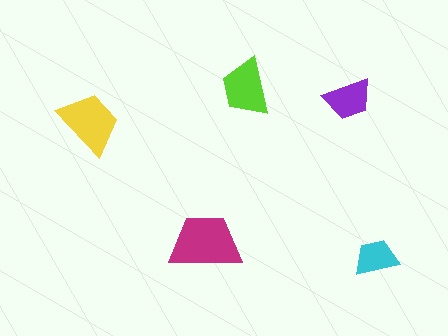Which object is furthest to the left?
The yellow trapezoid is leftmost.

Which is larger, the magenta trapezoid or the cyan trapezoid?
The magenta one.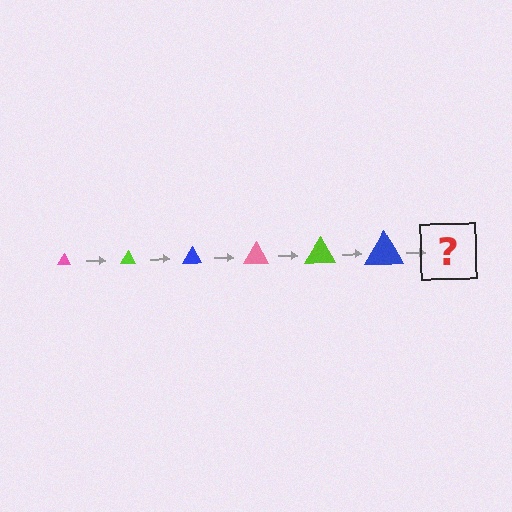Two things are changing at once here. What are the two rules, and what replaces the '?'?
The two rules are that the triangle grows larger each step and the color cycles through pink, lime, and blue. The '?' should be a pink triangle, larger than the previous one.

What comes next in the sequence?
The next element should be a pink triangle, larger than the previous one.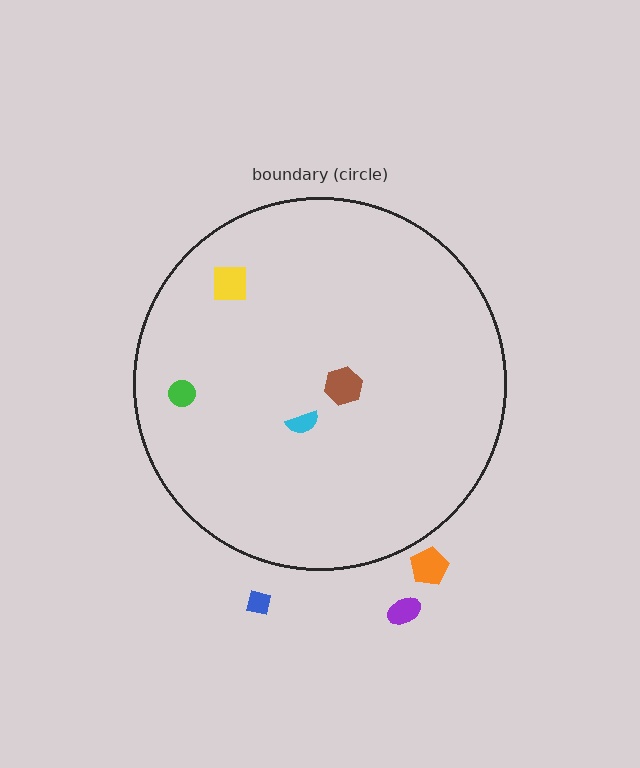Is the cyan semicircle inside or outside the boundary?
Inside.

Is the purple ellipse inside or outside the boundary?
Outside.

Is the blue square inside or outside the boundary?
Outside.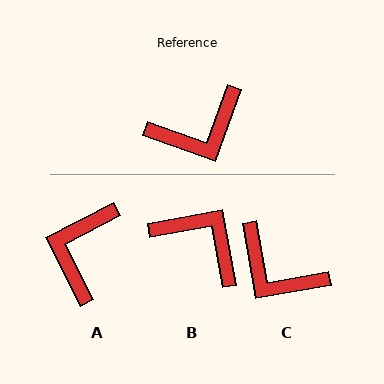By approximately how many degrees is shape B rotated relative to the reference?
Approximately 120 degrees counter-clockwise.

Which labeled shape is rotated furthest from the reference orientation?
A, about 133 degrees away.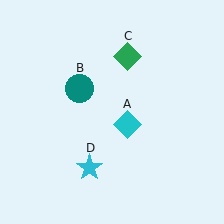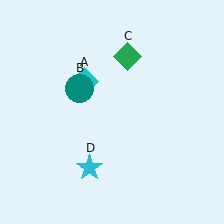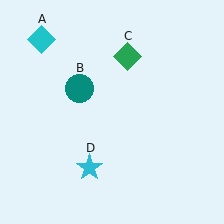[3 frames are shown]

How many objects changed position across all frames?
1 object changed position: cyan diamond (object A).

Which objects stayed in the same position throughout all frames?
Teal circle (object B) and green diamond (object C) and cyan star (object D) remained stationary.